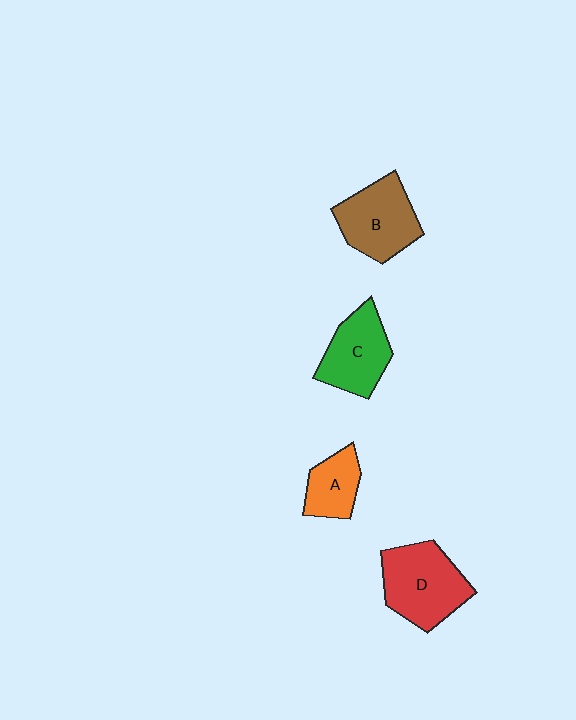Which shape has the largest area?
Shape D (red).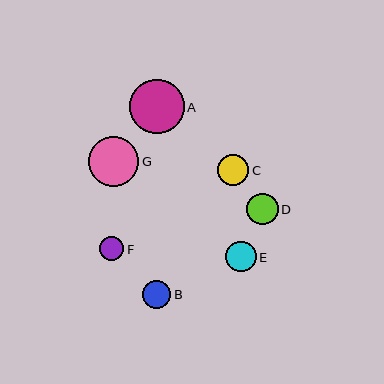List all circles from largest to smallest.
From largest to smallest: A, G, D, C, E, B, F.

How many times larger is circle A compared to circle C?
Circle A is approximately 1.8 times the size of circle C.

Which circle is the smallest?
Circle F is the smallest with a size of approximately 24 pixels.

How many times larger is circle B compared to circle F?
Circle B is approximately 1.2 times the size of circle F.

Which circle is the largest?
Circle A is the largest with a size of approximately 54 pixels.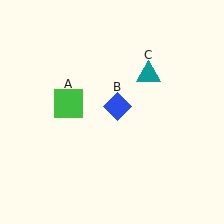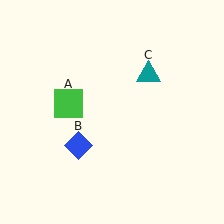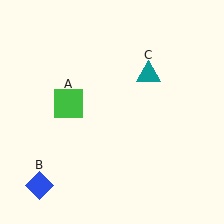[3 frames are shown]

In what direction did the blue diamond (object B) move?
The blue diamond (object B) moved down and to the left.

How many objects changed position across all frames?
1 object changed position: blue diamond (object B).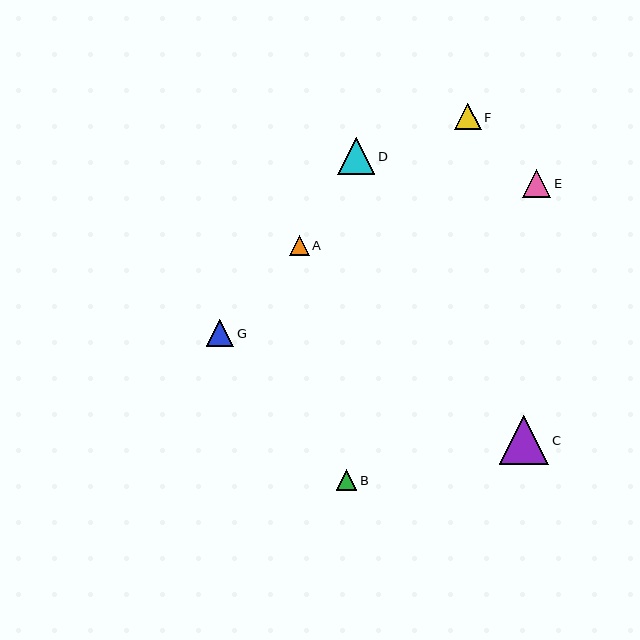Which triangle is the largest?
Triangle C is the largest with a size of approximately 49 pixels.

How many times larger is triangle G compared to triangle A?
Triangle G is approximately 1.4 times the size of triangle A.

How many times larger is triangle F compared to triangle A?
Triangle F is approximately 1.4 times the size of triangle A.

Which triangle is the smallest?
Triangle A is the smallest with a size of approximately 19 pixels.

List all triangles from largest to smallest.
From largest to smallest: C, D, E, G, F, B, A.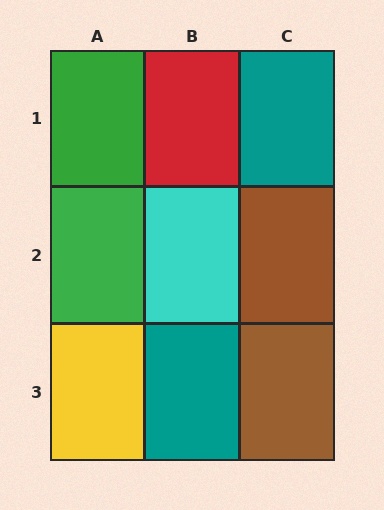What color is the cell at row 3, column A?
Yellow.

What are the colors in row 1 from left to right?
Green, red, teal.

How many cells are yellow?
1 cell is yellow.